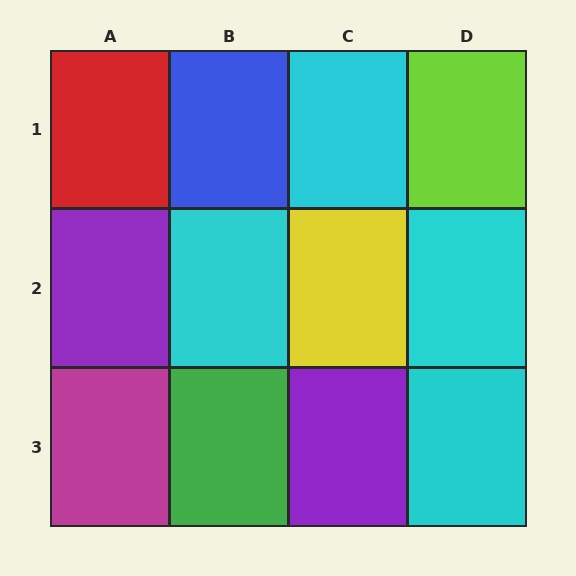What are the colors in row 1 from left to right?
Red, blue, cyan, lime.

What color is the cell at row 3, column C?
Purple.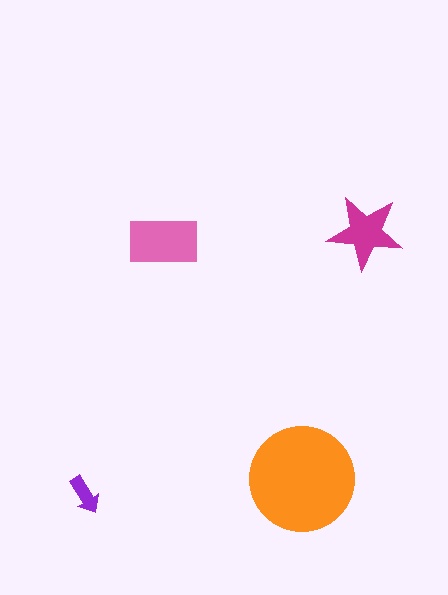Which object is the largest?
The orange circle.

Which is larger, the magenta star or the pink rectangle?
The pink rectangle.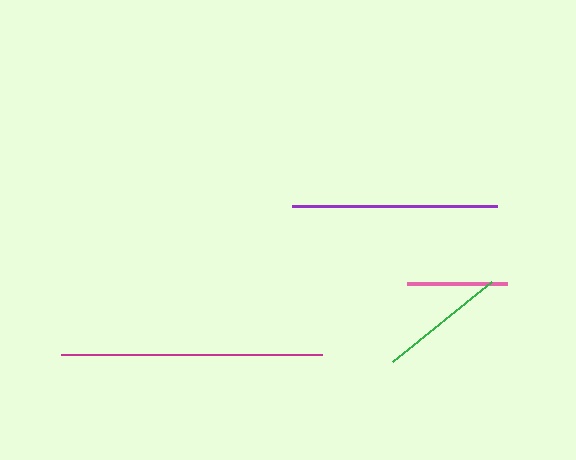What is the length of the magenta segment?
The magenta segment is approximately 261 pixels long.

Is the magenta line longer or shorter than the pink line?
The magenta line is longer than the pink line.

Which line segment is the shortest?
The pink line is the shortest at approximately 100 pixels.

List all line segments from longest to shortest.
From longest to shortest: magenta, purple, green, pink.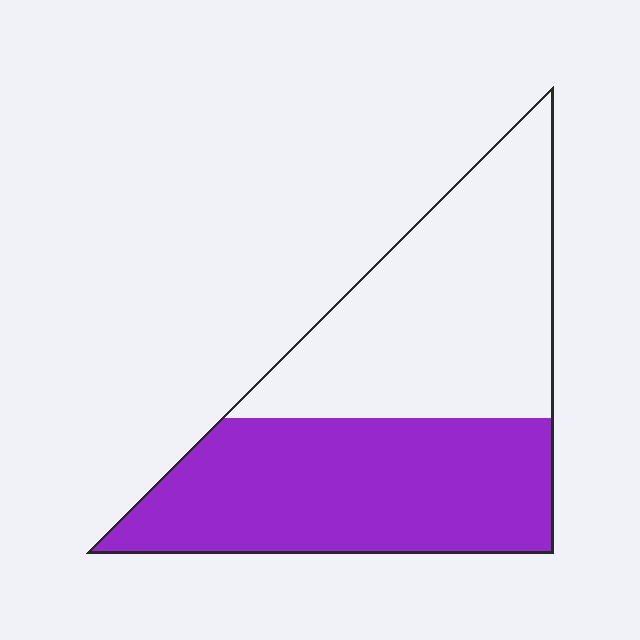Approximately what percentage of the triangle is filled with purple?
Approximately 50%.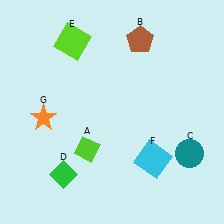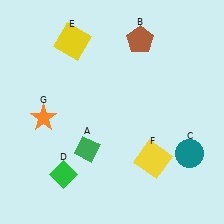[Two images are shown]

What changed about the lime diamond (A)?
In Image 1, A is lime. In Image 2, it changed to green.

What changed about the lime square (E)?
In Image 1, E is lime. In Image 2, it changed to yellow.